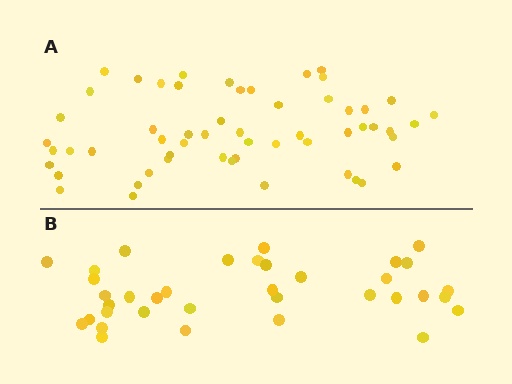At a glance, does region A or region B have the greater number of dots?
Region A (the top region) has more dots.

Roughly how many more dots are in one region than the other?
Region A has approximately 20 more dots than region B.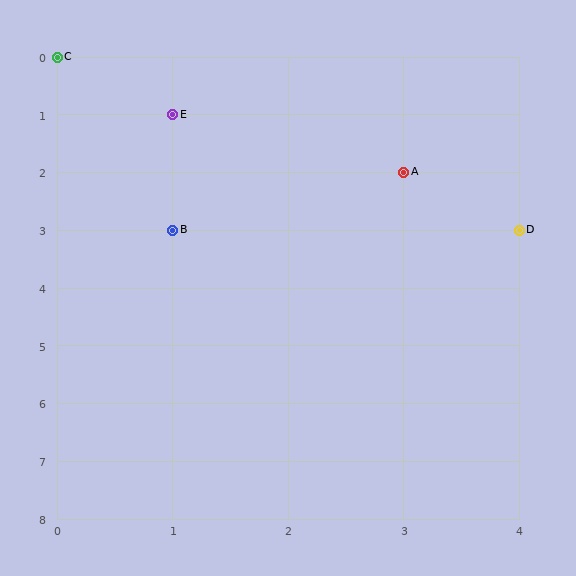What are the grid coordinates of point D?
Point D is at grid coordinates (4, 3).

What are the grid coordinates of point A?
Point A is at grid coordinates (3, 2).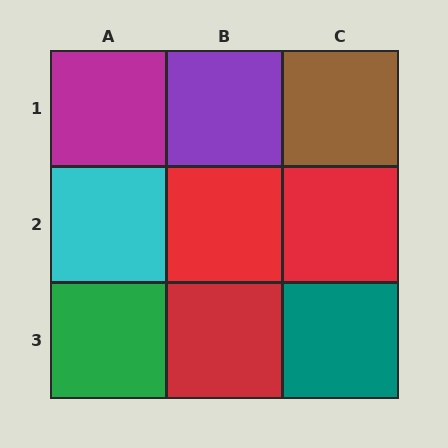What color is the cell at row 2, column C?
Red.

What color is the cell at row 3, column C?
Teal.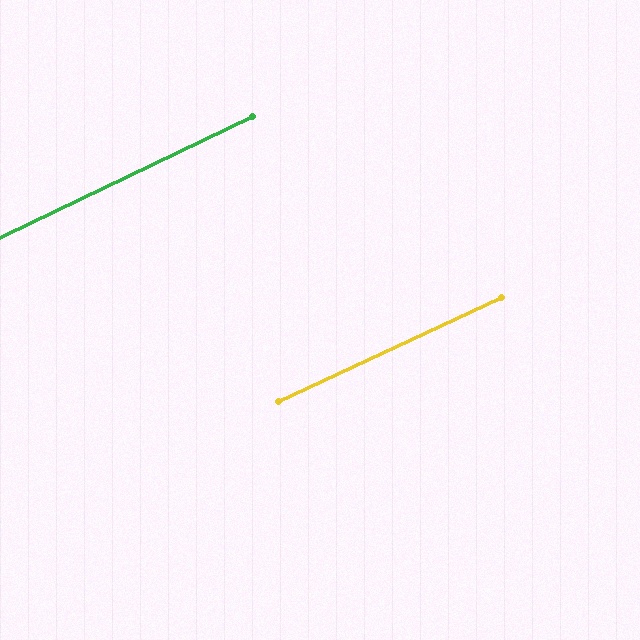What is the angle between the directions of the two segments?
Approximately 0 degrees.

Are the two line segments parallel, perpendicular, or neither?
Parallel — their directions differ by only 0.5°.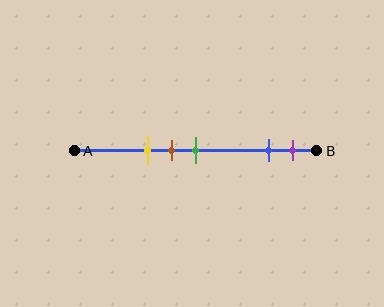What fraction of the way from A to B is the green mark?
The green mark is approximately 50% (0.5) of the way from A to B.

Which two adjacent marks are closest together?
The brown and green marks are the closest adjacent pair.